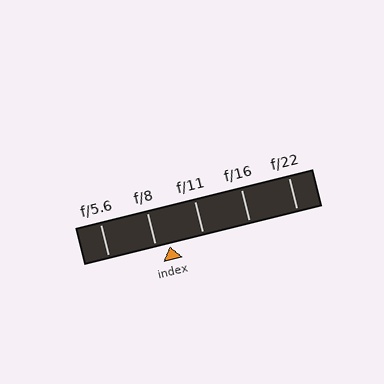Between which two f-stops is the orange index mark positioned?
The index mark is between f/8 and f/11.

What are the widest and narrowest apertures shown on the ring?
The widest aperture shown is f/5.6 and the narrowest is f/22.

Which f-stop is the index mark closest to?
The index mark is closest to f/8.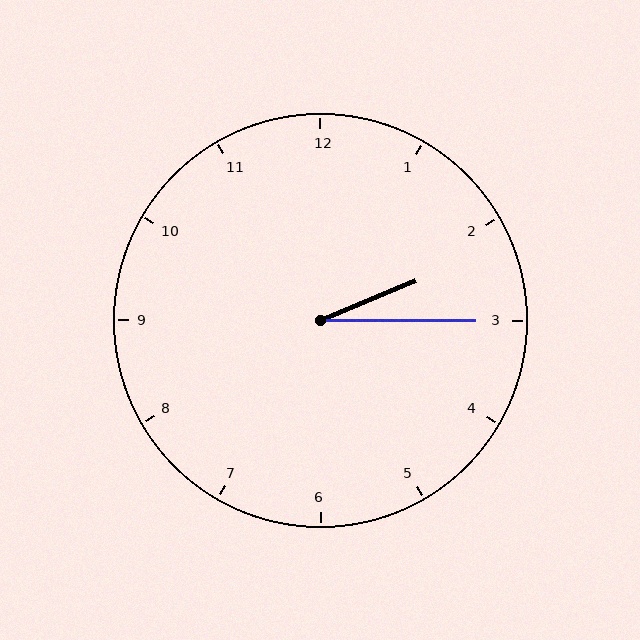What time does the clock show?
2:15.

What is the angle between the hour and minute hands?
Approximately 22 degrees.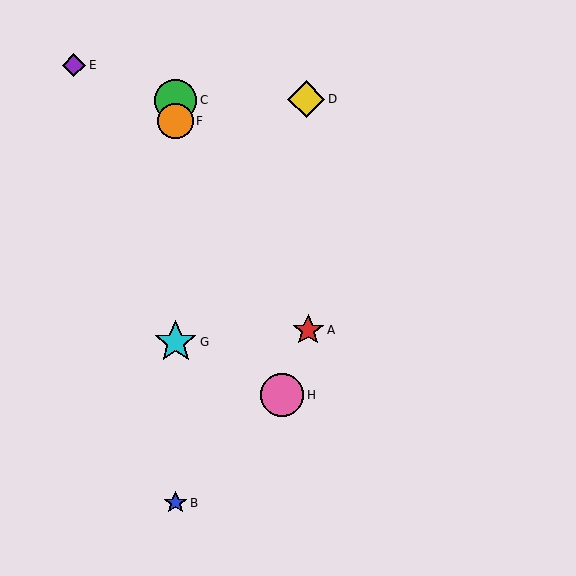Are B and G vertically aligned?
Yes, both are at x≈176.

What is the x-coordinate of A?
Object A is at x≈308.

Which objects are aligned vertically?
Objects B, C, F, G are aligned vertically.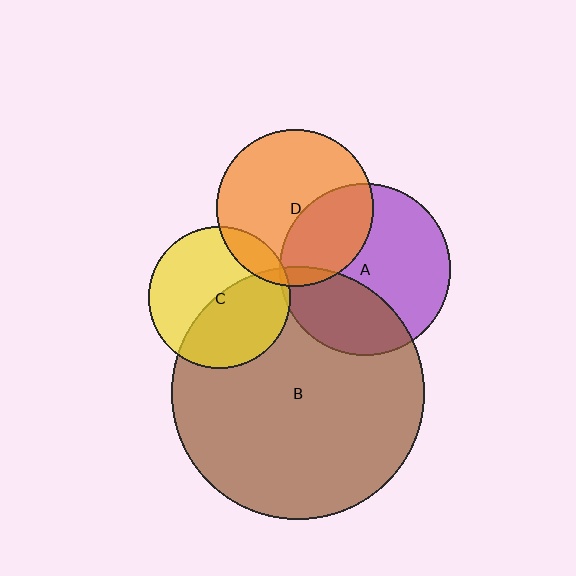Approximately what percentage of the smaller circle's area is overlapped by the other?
Approximately 5%.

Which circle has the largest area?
Circle B (brown).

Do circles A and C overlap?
Yes.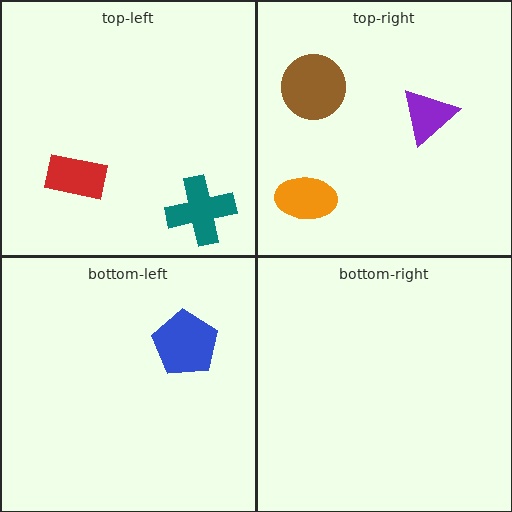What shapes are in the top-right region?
The purple triangle, the orange ellipse, the brown circle.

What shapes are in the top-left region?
The teal cross, the red rectangle.